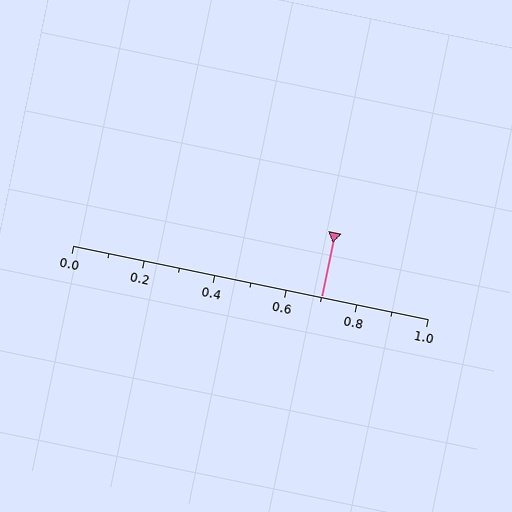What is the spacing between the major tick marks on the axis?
The major ticks are spaced 0.2 apart.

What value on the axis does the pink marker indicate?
The marker indicates approximately 0.7.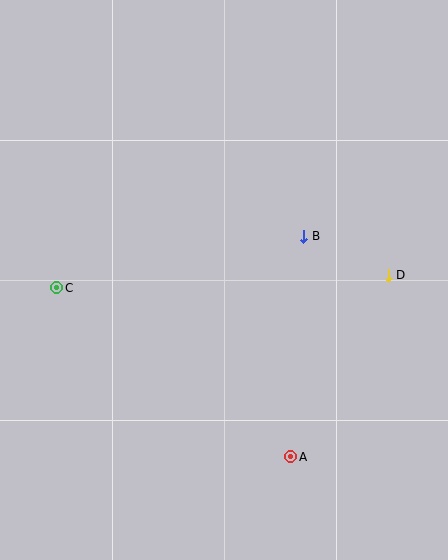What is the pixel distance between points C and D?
The distance between C and D is 332 pixels.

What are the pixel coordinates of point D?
Point D is at (388, 275).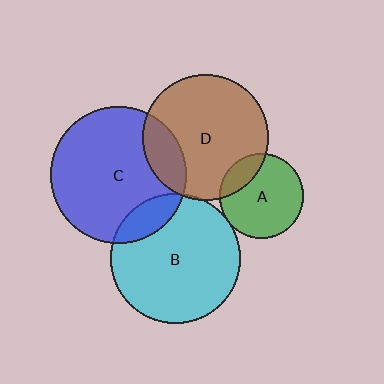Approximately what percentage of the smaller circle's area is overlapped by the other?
Approximately 20%.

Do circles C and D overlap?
Yes.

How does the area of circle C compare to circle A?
Approximately 2.6 times.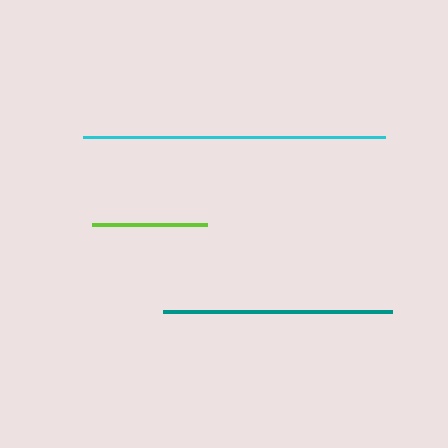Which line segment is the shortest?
The lime line is the shortest at approximately 115 pixels.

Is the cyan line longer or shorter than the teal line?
The cyan line is longer than the teal line.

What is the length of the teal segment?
The teal segment is approximately 229 pixels long.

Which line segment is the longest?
The cyan line is the longest at approximately 302 pixels.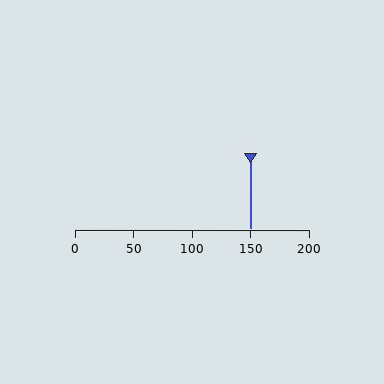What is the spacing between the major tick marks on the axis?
The major ticks are spaced 50 apart.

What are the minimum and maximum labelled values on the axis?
The axis runs from 0 to 200.